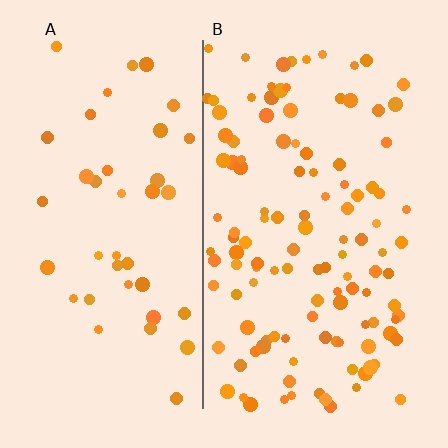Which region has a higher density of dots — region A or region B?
B (the right).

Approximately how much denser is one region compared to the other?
Approximately 2.8× — region B over region A.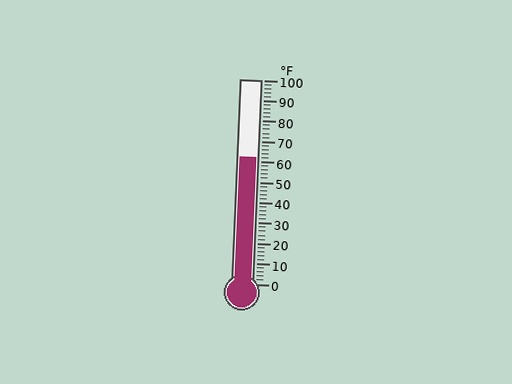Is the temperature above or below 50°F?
The temperature is above 50°F.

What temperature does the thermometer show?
The thermometer shows approximately 62°F.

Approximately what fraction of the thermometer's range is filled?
The thermometer is filled to approximately 60% of its range.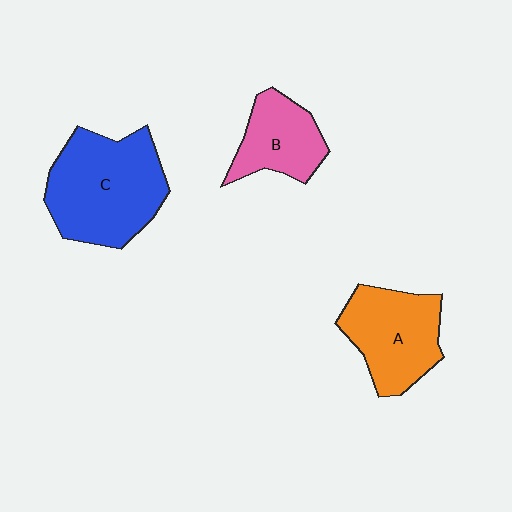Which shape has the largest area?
Shape C (blue).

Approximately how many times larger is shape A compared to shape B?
Approximately 1.4 times.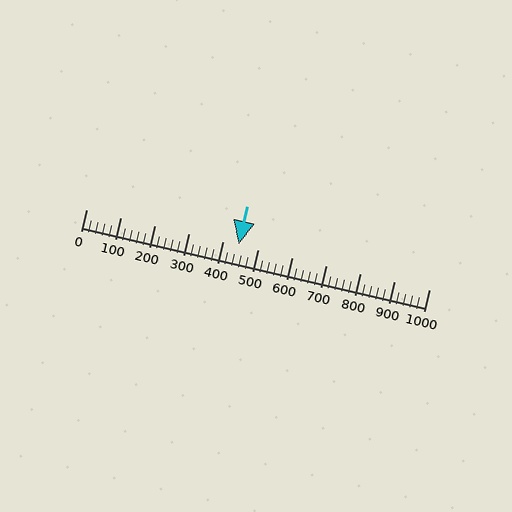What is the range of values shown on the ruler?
The ruler shows values from 0 to 1000.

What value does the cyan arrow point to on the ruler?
The cyan arrow points to approximately 445.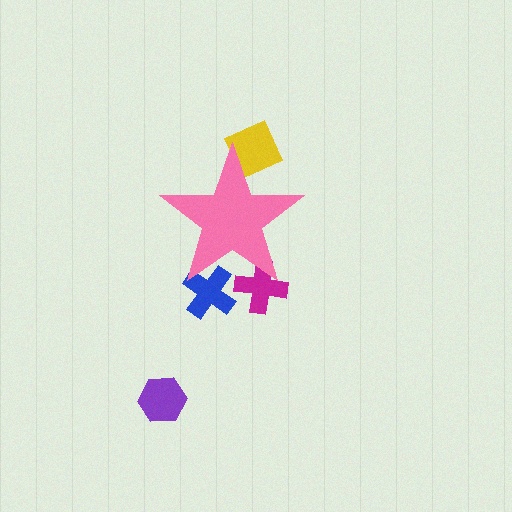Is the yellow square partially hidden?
Yes, the yellow square is partially hidden behind the pink star.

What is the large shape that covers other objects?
A pink star.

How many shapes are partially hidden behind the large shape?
3 shapes are partially hidden.